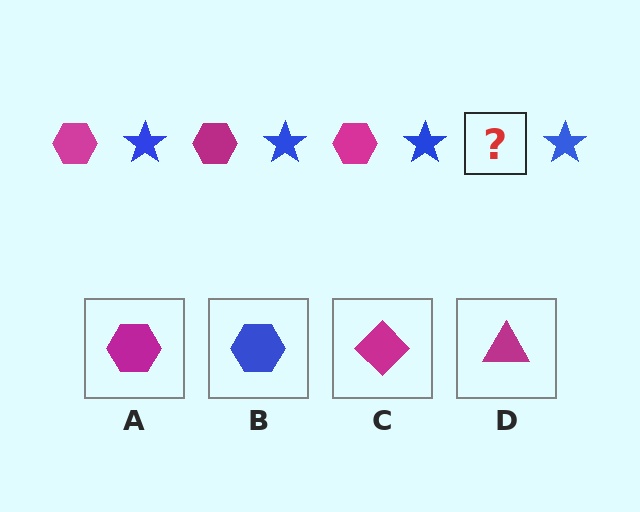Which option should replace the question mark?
Option A.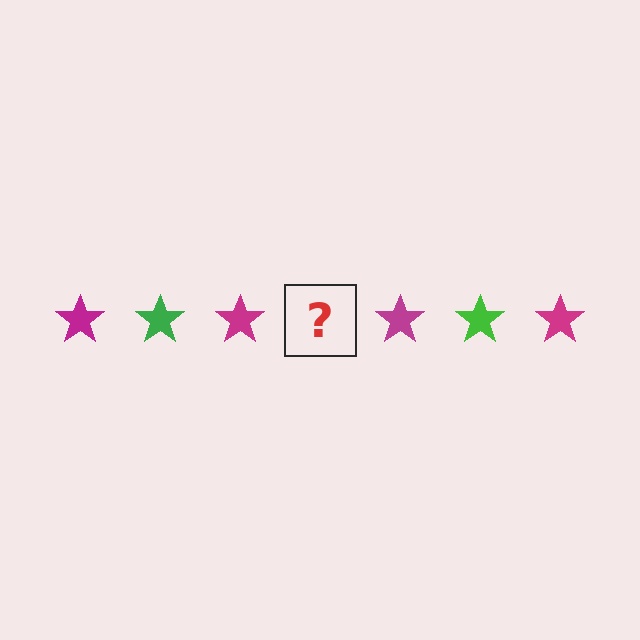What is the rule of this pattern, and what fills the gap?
The rule is that the pattern cycles through magenta, green stars. The gap should be filled with a green star.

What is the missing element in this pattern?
The missing element is a green star.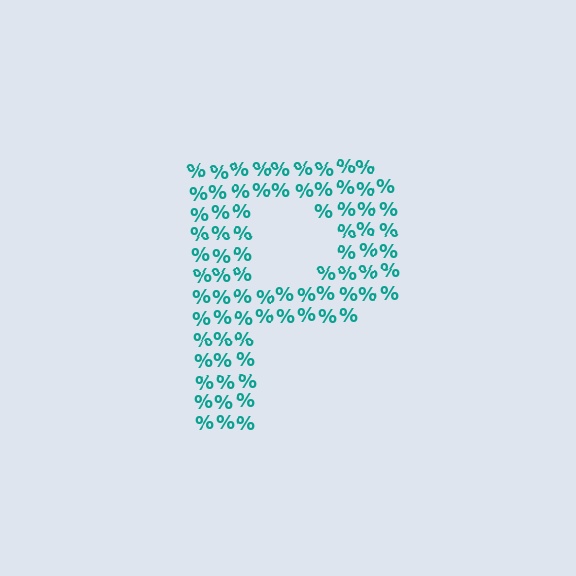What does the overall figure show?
The overall figure shows the letter P.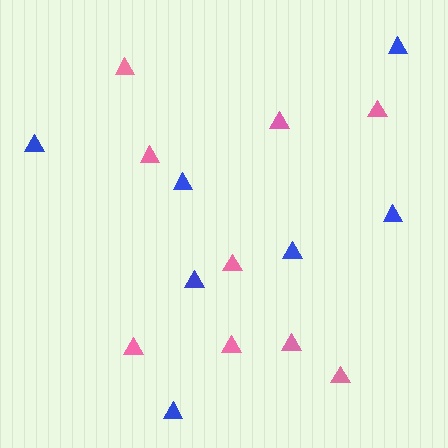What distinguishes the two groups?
There are 2 groups: one group of pink triangles (9) and one group of blue triangles (7).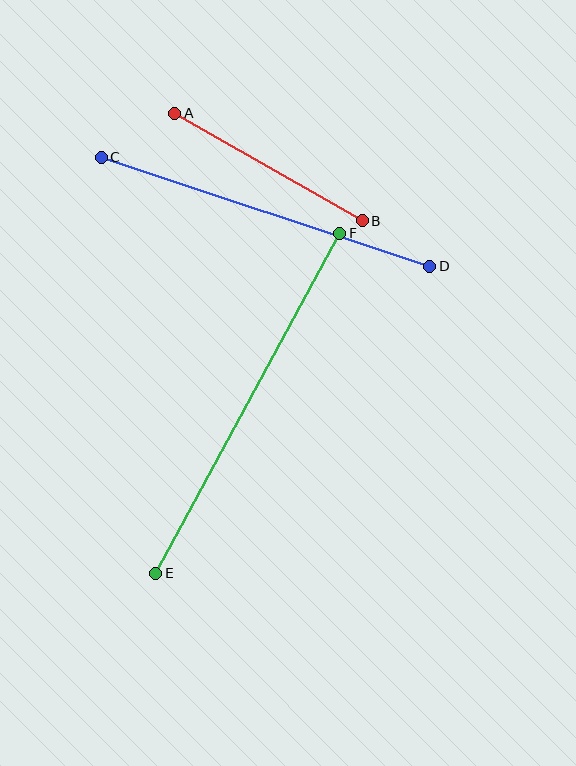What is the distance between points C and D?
The distance is approximately 346 pixels.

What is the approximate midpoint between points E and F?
The midpoint is at approximately (248, 403) pixels.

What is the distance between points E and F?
The distance is approximately 386 pixels.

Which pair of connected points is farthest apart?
Points E and F are farthest apart.